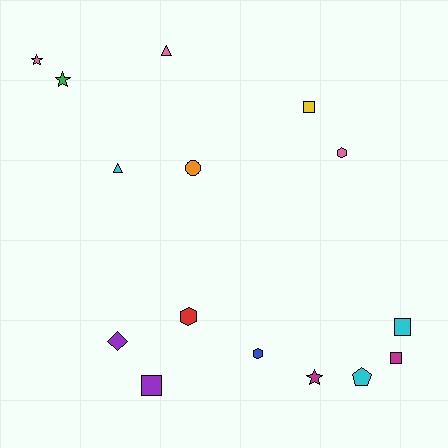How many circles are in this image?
There is 1 circle.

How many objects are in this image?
There are 15 objects.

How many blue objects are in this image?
There is 1 blue object.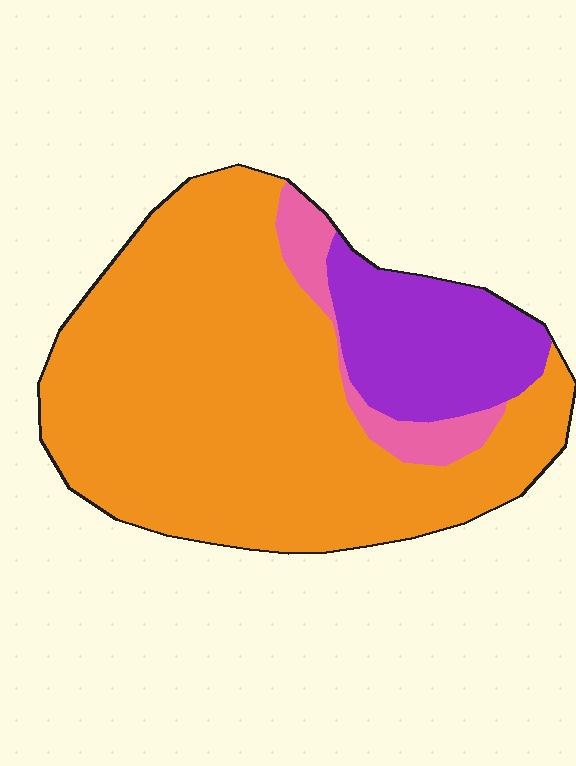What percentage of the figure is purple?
Purple covers roughly 20% of the figure.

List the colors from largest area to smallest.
From largest to smallest: orange, purple, pink.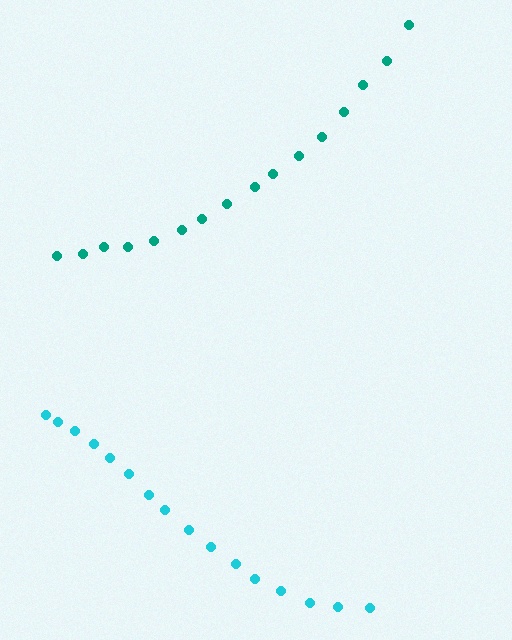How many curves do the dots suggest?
There are 2 distinct paths.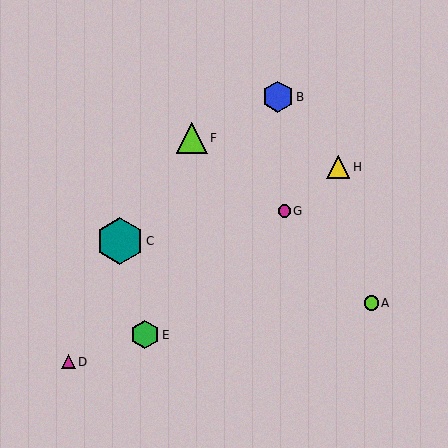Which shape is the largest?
The teal hexagon (labeled C) is the largest.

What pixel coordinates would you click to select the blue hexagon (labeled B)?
Click at (278, 97) to select the blue hexagon B.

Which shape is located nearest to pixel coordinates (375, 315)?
The lime circle (labeled A) at (371, 303) is nearest to that location.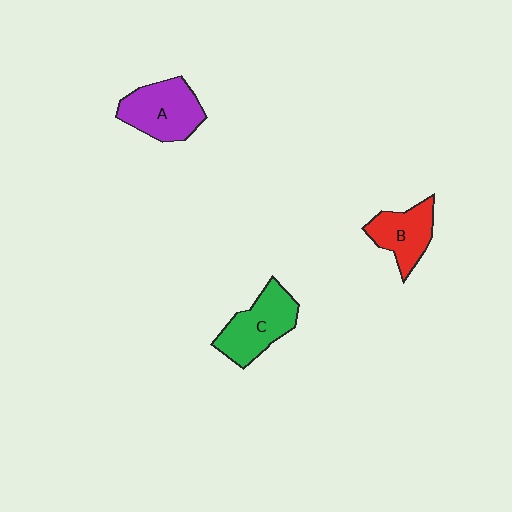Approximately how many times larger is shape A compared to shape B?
Approximately 1.3 times.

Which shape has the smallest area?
Shape B (red).